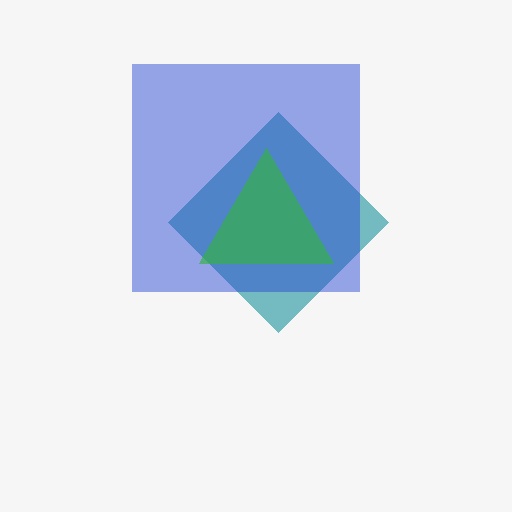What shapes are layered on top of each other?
The layered shapes are: a teal diamond, a blue square, a green triangle.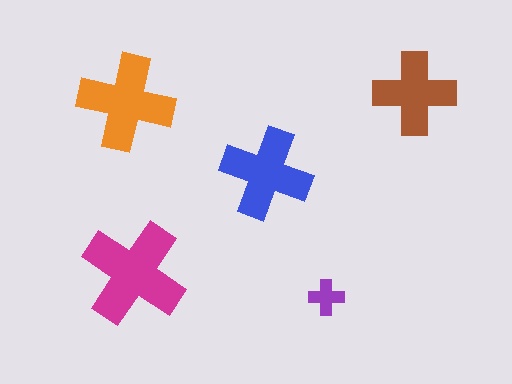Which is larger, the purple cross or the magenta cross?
The magenta one.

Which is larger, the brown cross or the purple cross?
The brown one.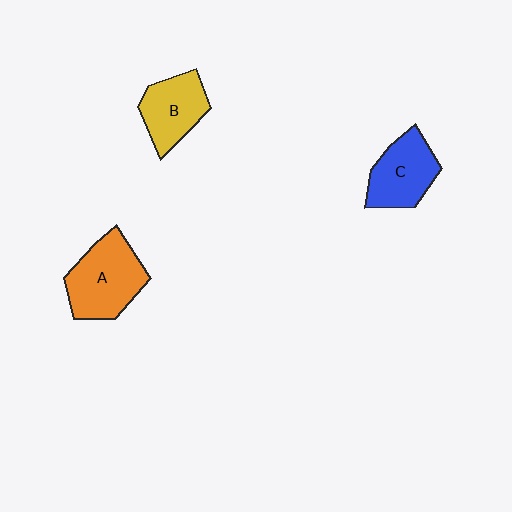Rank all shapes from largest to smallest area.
From largest to smallest: A (orange), C (blue), B (yellow).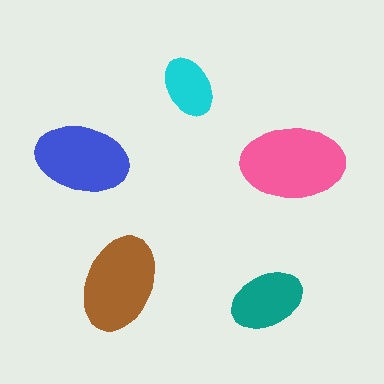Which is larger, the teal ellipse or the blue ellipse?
The blue one.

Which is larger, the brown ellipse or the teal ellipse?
The brown one.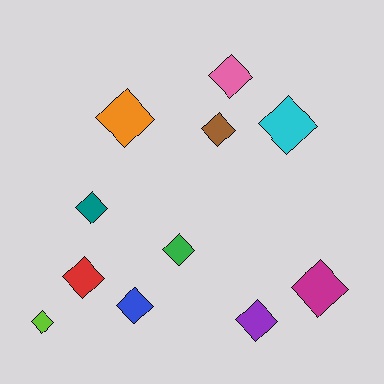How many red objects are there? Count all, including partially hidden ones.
There is 1 red object.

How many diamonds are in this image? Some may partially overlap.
There are 11 diamonds.